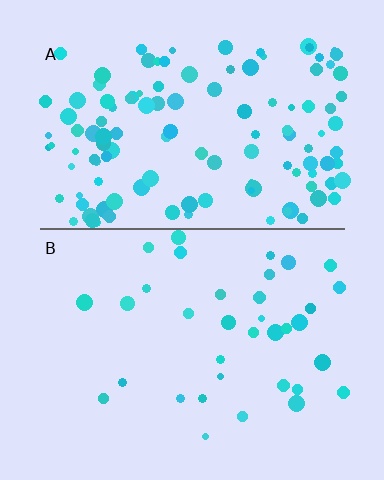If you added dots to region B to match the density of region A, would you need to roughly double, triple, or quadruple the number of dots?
Approximately triple.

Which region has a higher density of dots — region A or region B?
A (the top).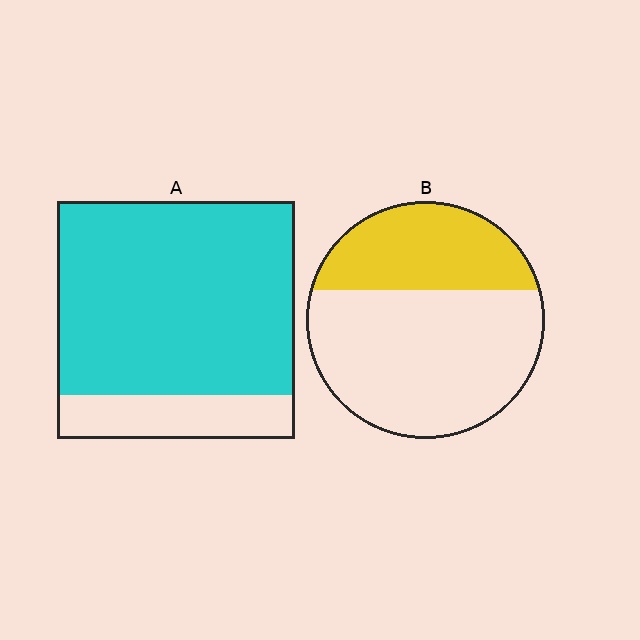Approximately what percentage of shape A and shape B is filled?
A is approximately 80% and B is approximately 35%.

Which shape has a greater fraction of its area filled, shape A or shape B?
Shape A.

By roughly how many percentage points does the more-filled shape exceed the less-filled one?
By roughly 45 percentage points (A over B).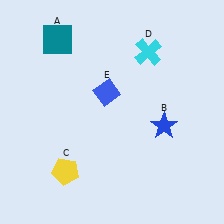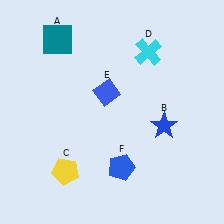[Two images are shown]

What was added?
A blue pentagon (F) was added in Image 2.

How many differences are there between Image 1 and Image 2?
There is 1 difference between the two images.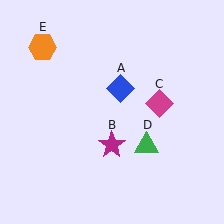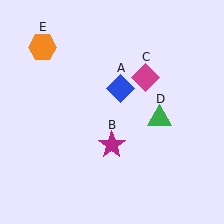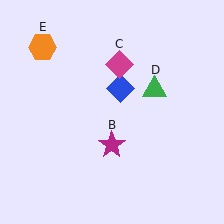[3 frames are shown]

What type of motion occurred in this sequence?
The magenta diamond (object C), green triangle (object D) rotated counterclockwise around the center of the scene.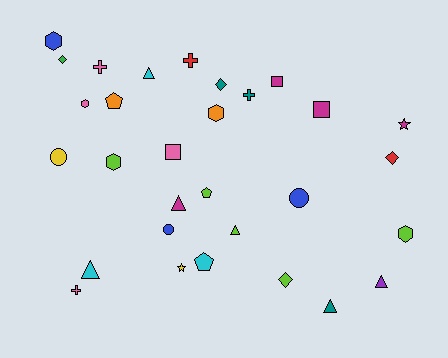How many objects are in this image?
There are 30 objects.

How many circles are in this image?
There are 3 circles.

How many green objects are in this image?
There is 1 green object.